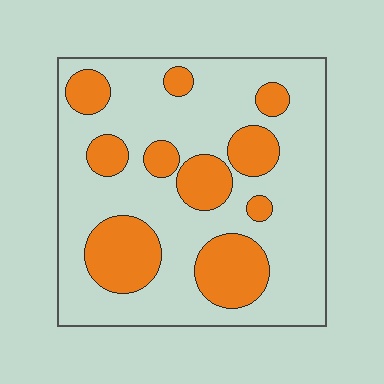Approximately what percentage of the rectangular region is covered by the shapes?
Approximately 30%.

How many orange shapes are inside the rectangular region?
10.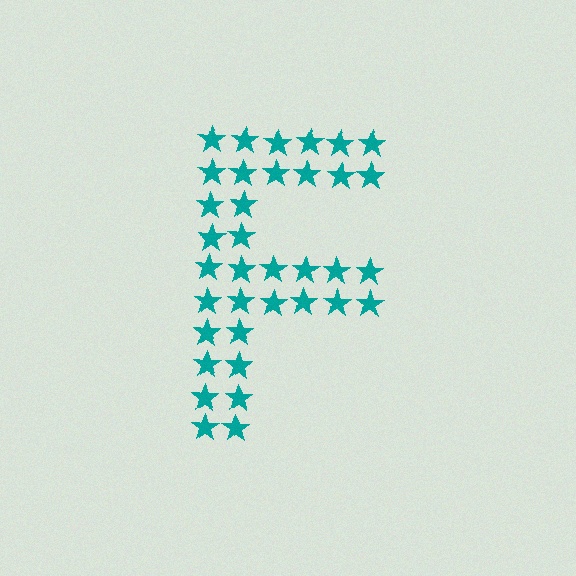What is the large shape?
The large shape is the letter F.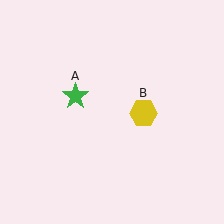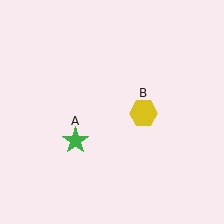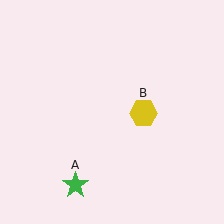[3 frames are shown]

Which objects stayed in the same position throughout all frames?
Yellow hexagon (object B) remained stationary.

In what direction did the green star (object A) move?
The green star (object A) moved down.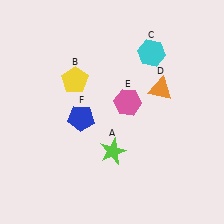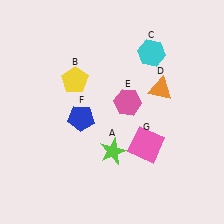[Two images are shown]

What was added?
A pink square (G) was added in Image 2.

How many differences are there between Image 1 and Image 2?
There is 1 difference between the two images.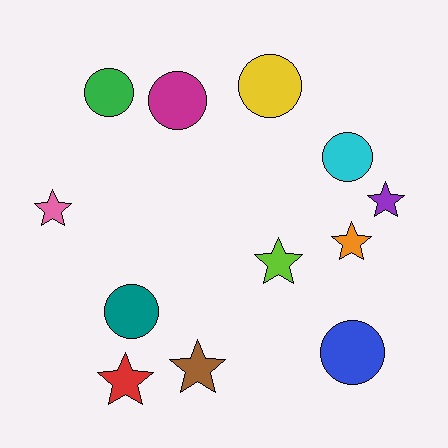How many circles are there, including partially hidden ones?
There are 6 circles.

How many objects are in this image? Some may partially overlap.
There are 12 objects.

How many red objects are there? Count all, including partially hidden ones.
There is 1 red object.